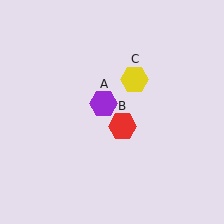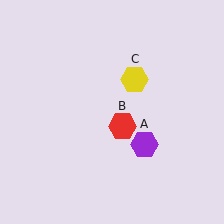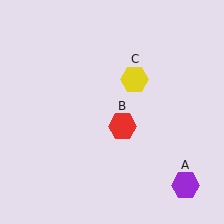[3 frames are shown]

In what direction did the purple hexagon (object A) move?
The purple hexagon (object A) moved down and to the right.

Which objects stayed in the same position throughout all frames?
Red hexagon (object B) and yellow hexagon (object C) remained stationary.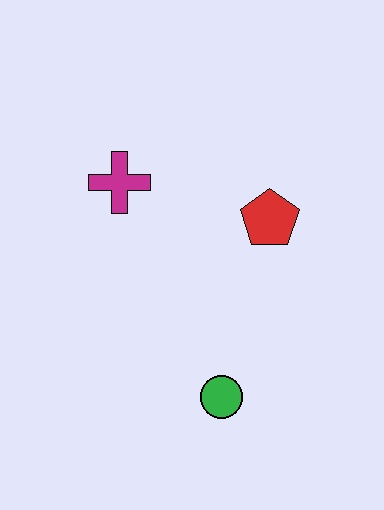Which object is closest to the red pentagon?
The magenta cross is closest to the red pentagon.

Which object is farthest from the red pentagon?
The green circle is farthest from the red pentagon.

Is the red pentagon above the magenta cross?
No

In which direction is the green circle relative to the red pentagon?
The green circle is below the red pentagon.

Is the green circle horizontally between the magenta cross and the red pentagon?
Yes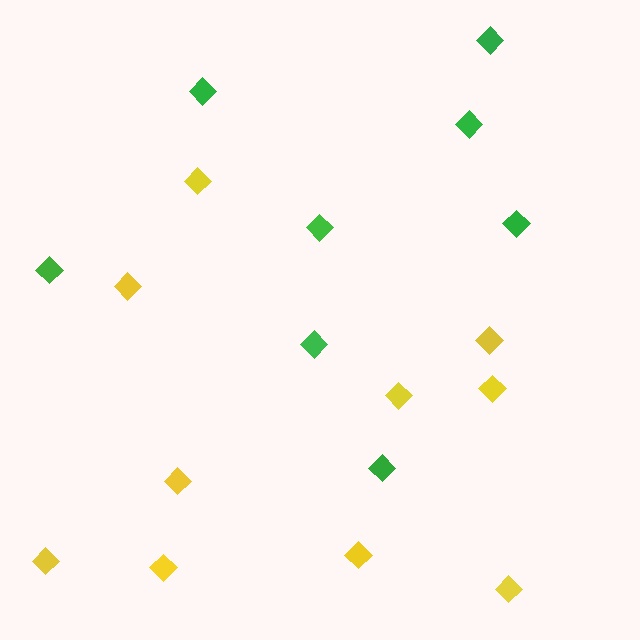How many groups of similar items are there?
There are 2 groups: one group of green diamonds (8) and one group of yellow diamonds (10).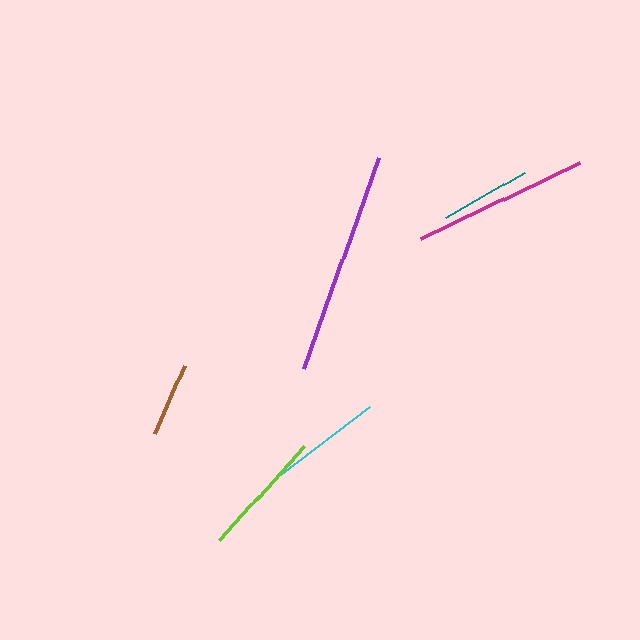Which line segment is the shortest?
The brown line is the shortest at approximately 73 pixels.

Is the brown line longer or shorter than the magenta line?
The magenta line is longer than the brown line.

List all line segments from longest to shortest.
From longest to shortest: purple, magenta, lime, cyan, teal, brown.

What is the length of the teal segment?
The teal segment is approximately 92 pixels long.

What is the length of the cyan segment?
The cyan segment is approximately 112 pixels long.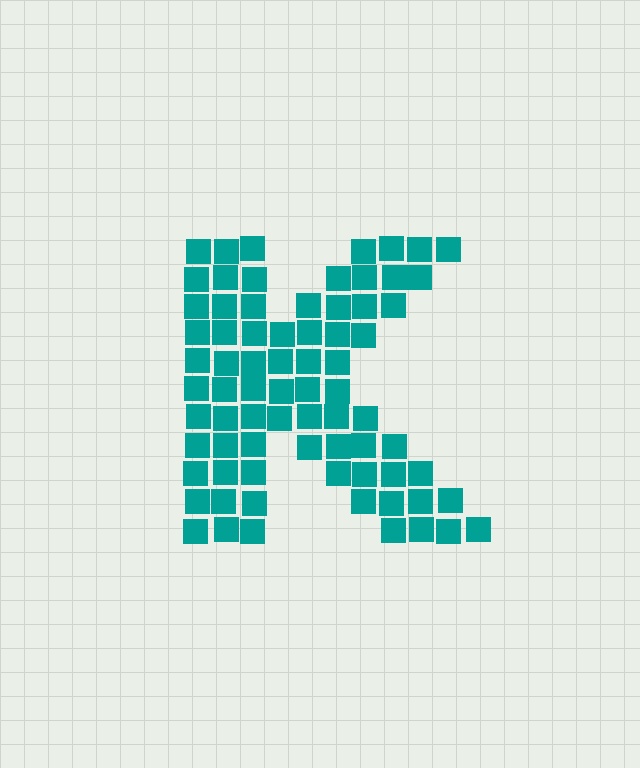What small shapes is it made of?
It is made of small squares.